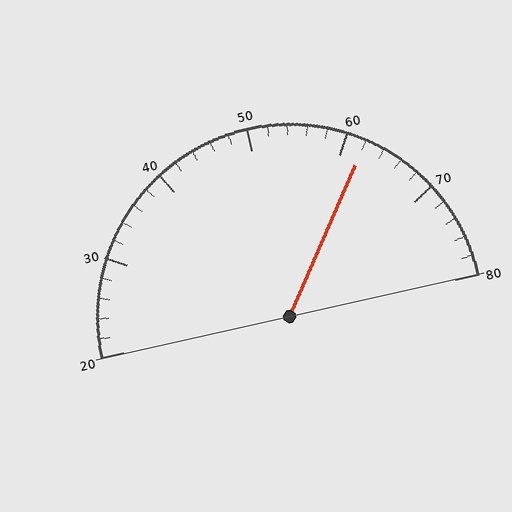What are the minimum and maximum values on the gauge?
The gauge ranges from 20 to 80.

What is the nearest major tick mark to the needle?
The nearest major tick mark is 60.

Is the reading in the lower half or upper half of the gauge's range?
The reading is in the upper half of the range (20 to 80).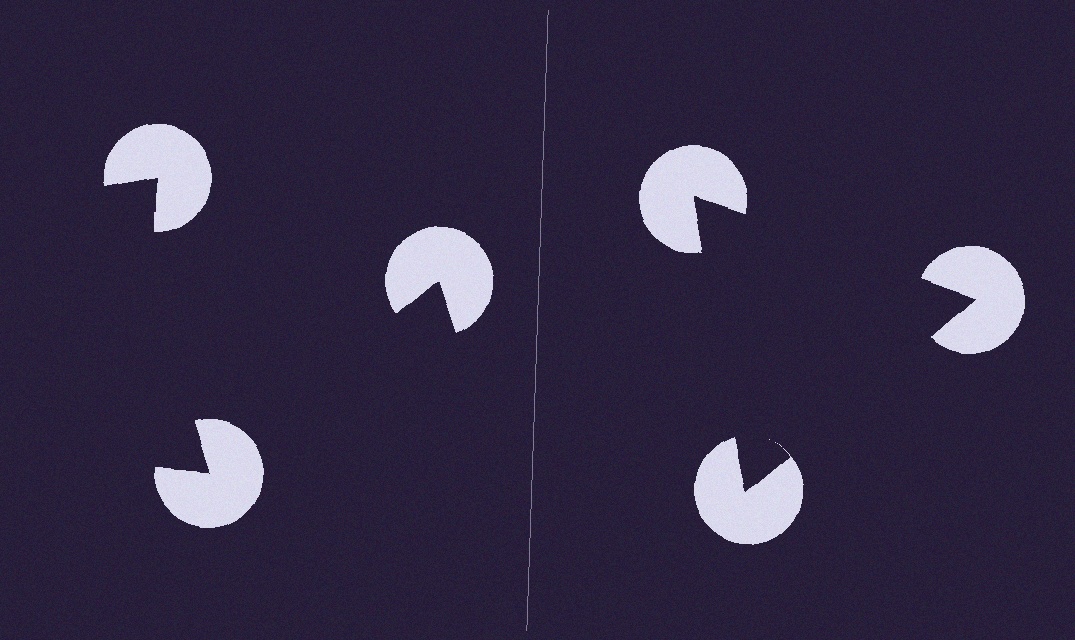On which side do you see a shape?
An illusory triangle appears on the right side. On the left side the wedge cuts are rotated, so no coherent shape forms.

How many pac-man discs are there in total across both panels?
6 — 3 on each side.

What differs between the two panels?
The pac-man discs are positioned identically on both sides; only the wedge orientations differ. On the right they align to a triangle; on the left they are misaligned.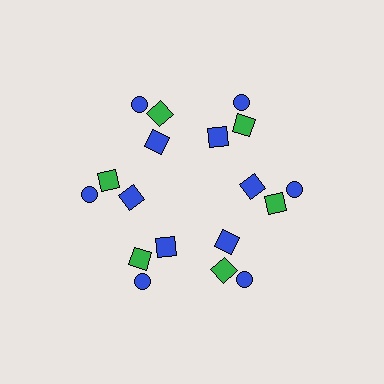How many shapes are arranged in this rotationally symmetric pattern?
There are 18 shapes, arranged in 6 groups of 3.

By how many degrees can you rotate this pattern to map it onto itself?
The pattern maps onto itself every 60 degrees of rotation.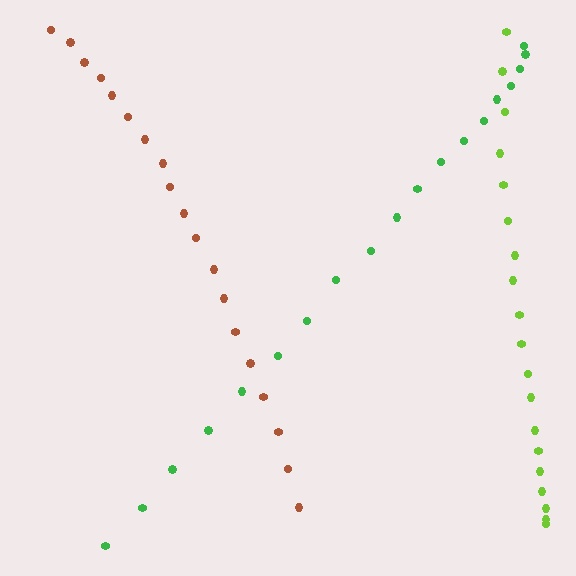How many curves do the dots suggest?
There are 3 distinct paths.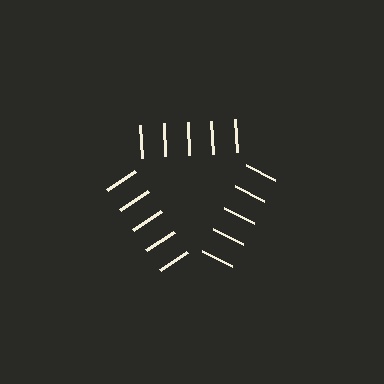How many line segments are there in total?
15 — 5 along each of the 3 edges.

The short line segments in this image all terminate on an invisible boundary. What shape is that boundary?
An illusory triangle — the line segments terminate on its edges but no continuous stroke is drawn.